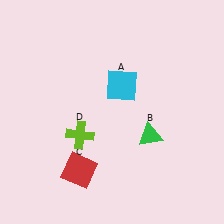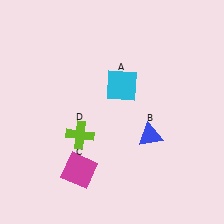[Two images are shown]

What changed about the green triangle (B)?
In Image 1, B is green. In Image 2, it changed to blue.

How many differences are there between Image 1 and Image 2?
There are 2 differences between the two images.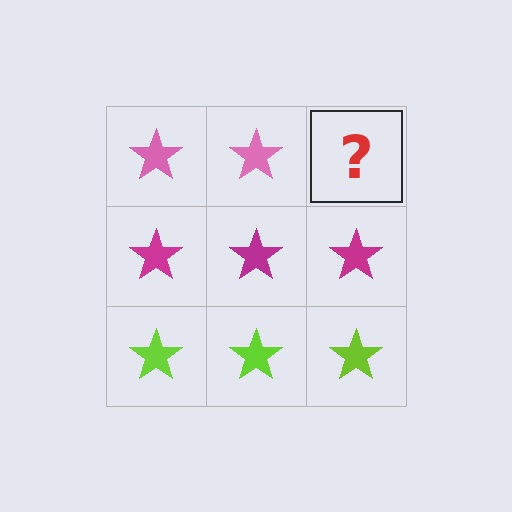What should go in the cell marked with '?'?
The missing cell should contain a pink star.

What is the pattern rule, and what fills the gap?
The rule is that each row has a consistent color. The gap should be filled with a pink star.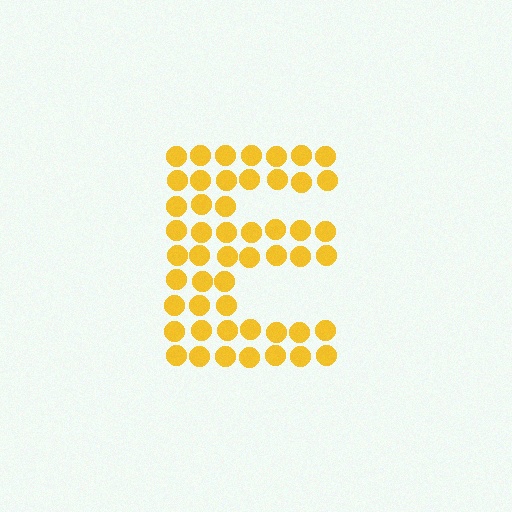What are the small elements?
The small elements are circles.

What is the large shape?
The large shape is the letter E.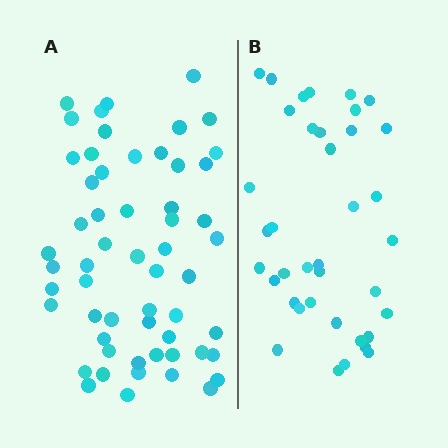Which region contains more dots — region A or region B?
Region A (the left region) has more dots.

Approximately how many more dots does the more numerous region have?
Region A has approximately 20 more dots than region B.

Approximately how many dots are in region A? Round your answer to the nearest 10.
About 60 dots. (The exact count is 57, which rounds to 60.)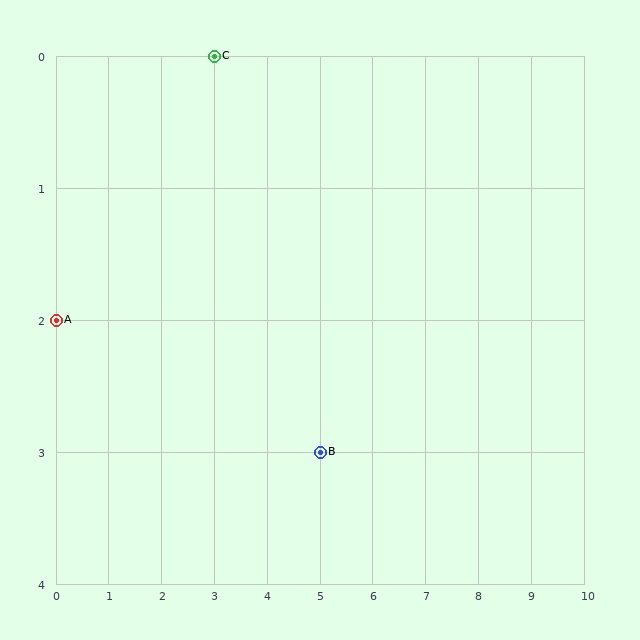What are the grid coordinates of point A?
Point A is at grid coordinates (0, 2).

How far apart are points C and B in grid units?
Points C and B are 2 columns and 3 rows apart (about 3.6 grid units diagonally).